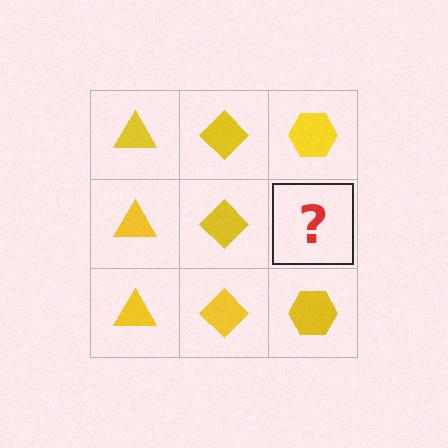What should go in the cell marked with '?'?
The missing cell should contain a yellow hexagon.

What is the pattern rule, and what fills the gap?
The rule is that each column has a consistent shape. The gap should be filled with a yellow hexagon.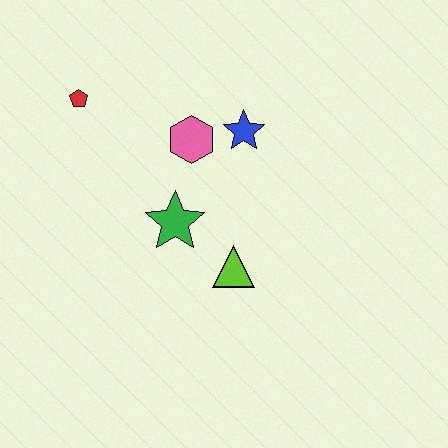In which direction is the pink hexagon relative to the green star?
The pink hexagon is above the green star.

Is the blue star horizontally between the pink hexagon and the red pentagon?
No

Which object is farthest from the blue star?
The red pentagon is farthest from the blue star.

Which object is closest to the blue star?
The pink hexagon is closest to the blue star.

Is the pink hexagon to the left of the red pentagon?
No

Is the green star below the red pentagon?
Yes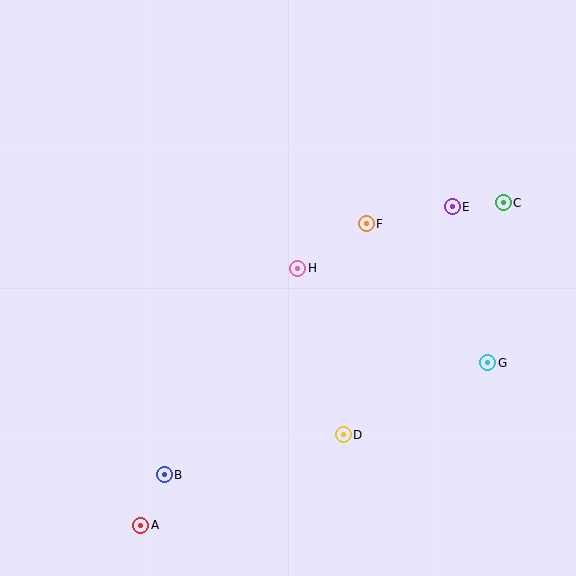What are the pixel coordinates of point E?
Point E is at (452, 207).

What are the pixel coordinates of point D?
Point D is at (343, 435).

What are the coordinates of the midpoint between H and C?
The midpoint between H and C is at (401, 235).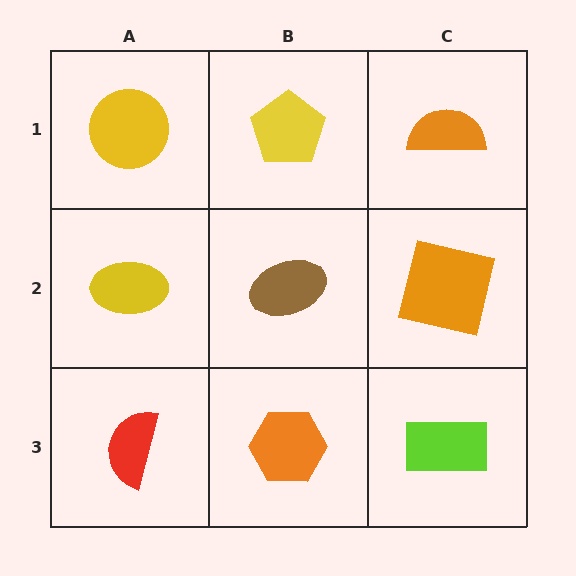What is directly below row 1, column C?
An orange square.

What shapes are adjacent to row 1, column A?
A yellow ellipse (row 2, column A), a yellow pentagon (row 1, column B).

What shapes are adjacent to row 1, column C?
An orange square (row 2, column C), a yellow pentagon (row 1, column B).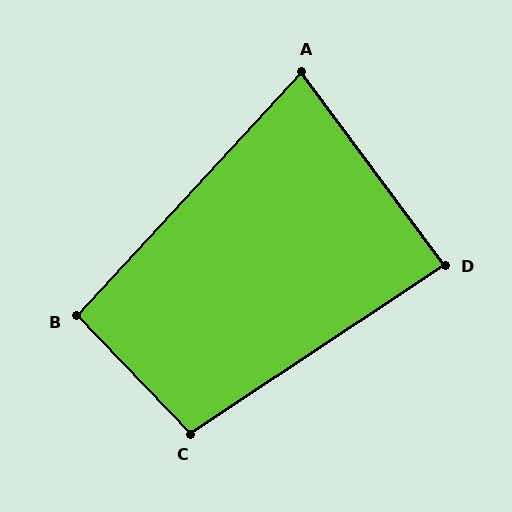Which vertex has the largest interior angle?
C, at approximately 101 degrees.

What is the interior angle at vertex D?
Approximately 87 degrees (approximately right).